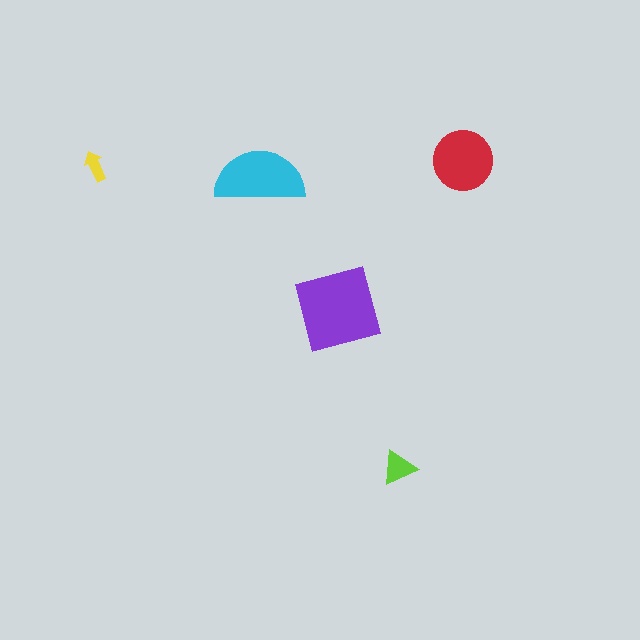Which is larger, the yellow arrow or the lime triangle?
The lime triangle.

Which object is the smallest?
The yellow arrow.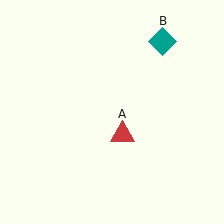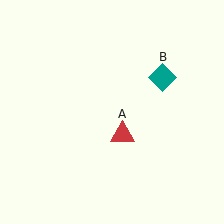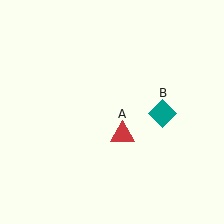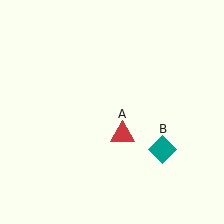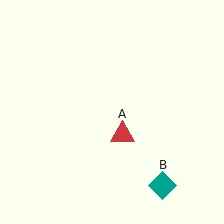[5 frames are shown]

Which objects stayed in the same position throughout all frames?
Red triangle (object A) remained stationary.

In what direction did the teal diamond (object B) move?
The teal diamond (object B) moved down.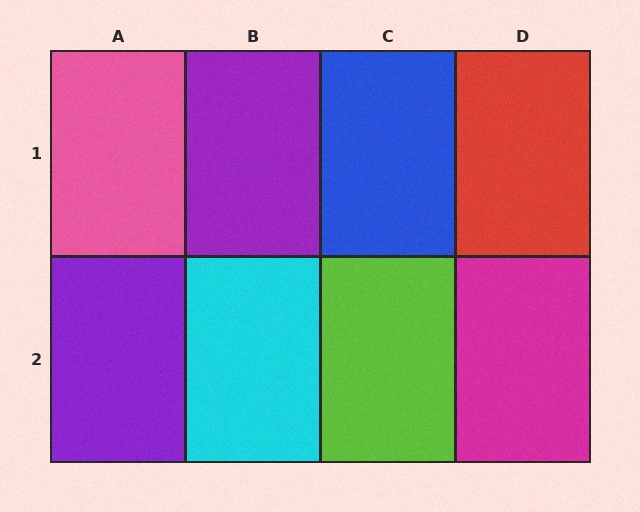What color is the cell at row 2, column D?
Magenta.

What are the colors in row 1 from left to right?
Pink, purple, blue, red.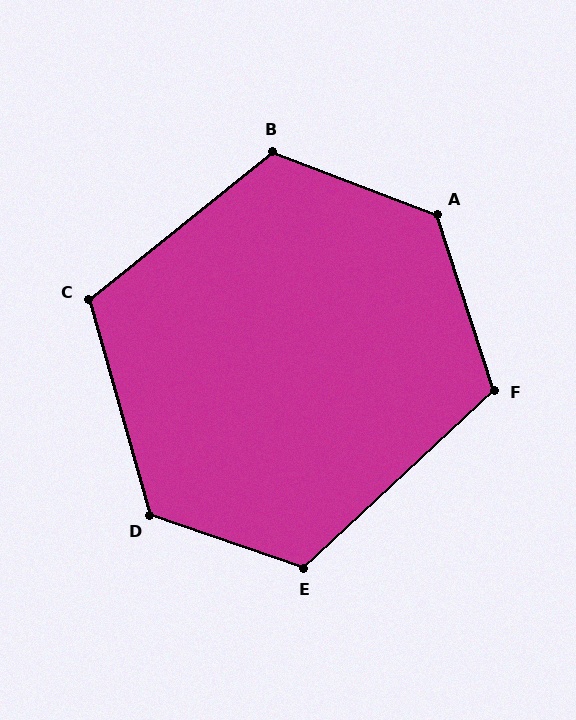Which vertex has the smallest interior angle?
C, at approximately 113 degrees.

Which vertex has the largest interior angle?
A, at approximately 129 degrees.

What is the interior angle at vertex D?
Approximately 125 degrees (obtuse).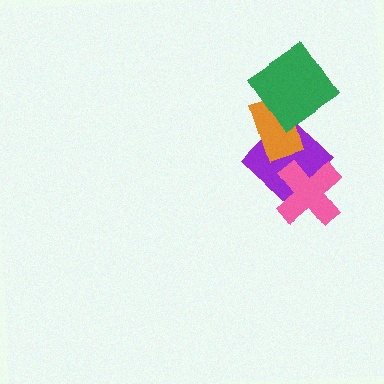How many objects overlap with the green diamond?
2 objects overlap with the green diamond.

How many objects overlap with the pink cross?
1 object overlaps with the pink cross.